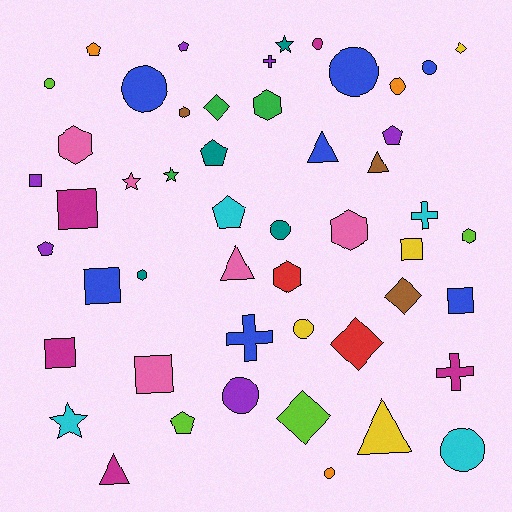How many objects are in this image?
There are 50 objects.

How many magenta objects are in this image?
There are 5 magenta objects.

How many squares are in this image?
There are 7 squares.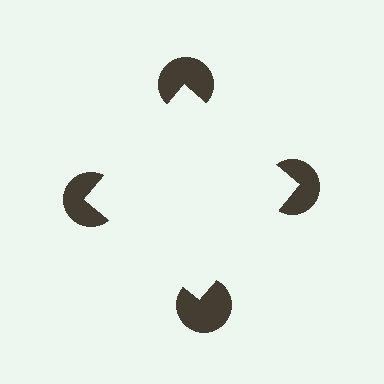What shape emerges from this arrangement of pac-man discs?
An illusory square — its edges are inferred from the aligned wedge cuts in the pac-man discs, not physically drawn.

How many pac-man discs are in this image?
There are 4 — one at each vertex of the illusory square.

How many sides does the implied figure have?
4 sides.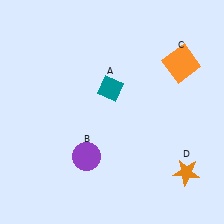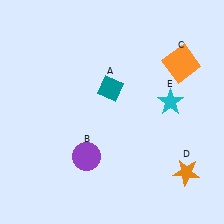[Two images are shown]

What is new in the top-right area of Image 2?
A cyan star (E) was added in the top-right area of Image 2.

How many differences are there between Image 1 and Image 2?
There is 1 difference between the two images.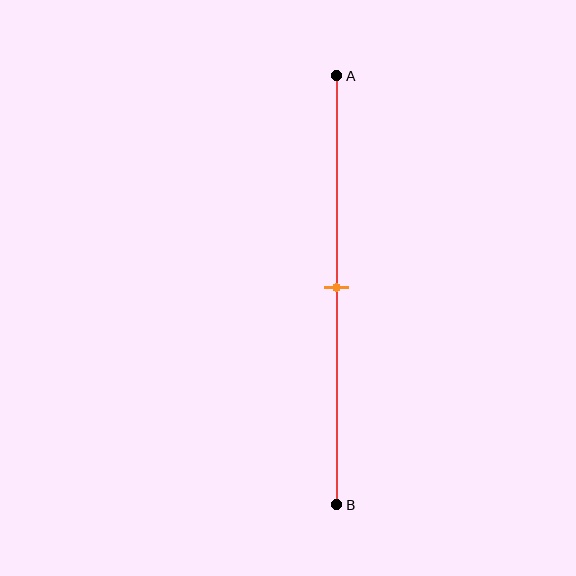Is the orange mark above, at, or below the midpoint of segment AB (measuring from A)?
The orange mark is approximately at the midpoint of segment AB.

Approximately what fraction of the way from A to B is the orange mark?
The orange mark is approximately 50% of the way from A to B.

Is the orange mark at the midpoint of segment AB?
Yes, the mark is approximately at the midpoint.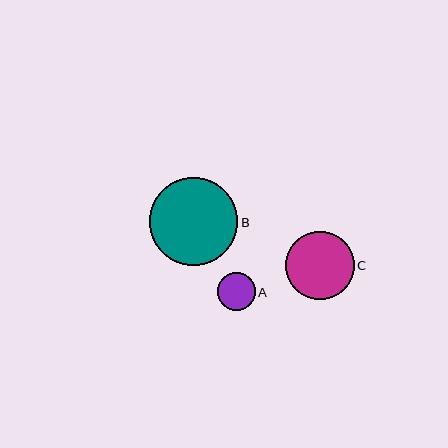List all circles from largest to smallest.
From largest to smallest: B, C, A.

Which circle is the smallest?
Circle A is the smallest with a size of approximately 38 pixels.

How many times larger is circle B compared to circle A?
Circle B is approximately 2.3 times the size of circle A.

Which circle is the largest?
Circle B is the largest with a size of approximately 88 pixels.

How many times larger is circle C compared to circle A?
Circle C is approximately 1.8 times the size of circle A.